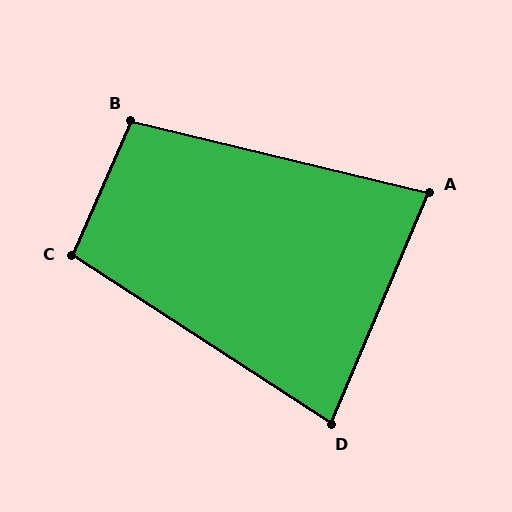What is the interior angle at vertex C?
Approximately 99 degrees (obtuse).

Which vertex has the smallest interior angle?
D, at approximately 80 degrees.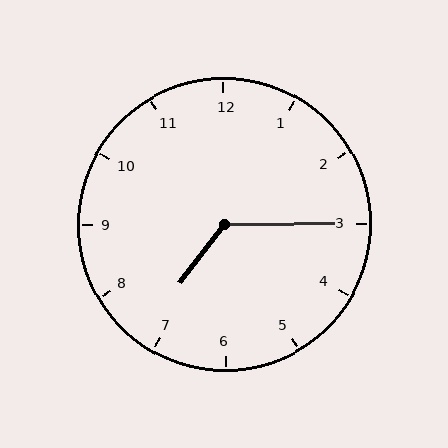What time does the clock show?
7:15.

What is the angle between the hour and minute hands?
Approximately 128 degrees.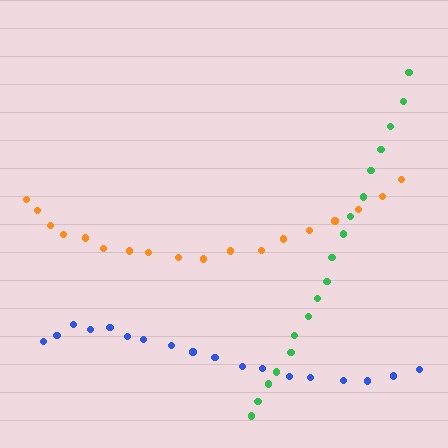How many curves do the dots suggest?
There are 3 distinct paths.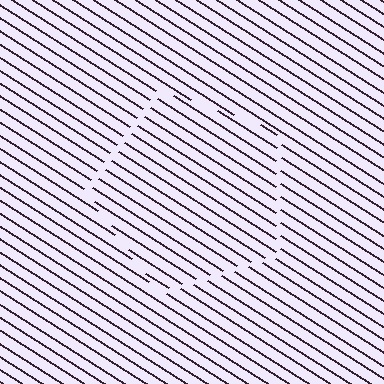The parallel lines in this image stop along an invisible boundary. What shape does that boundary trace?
An illusory pentagon. The interior of the shape contains the same grating, shifted by half a period — the contour is defined by the phase discontinuity where line-ends from the inner and outer gratings abut.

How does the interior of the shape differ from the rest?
The interior of the shape contains the same grating, shifted by half a period — the contour is defined by the phase discontinuity where line-ends from the inner and outer gratings abut.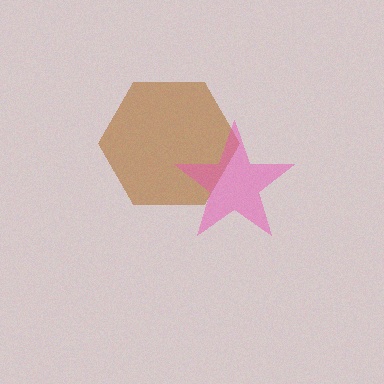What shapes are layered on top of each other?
The layered shapes are: a brown hexagon, a pink star.